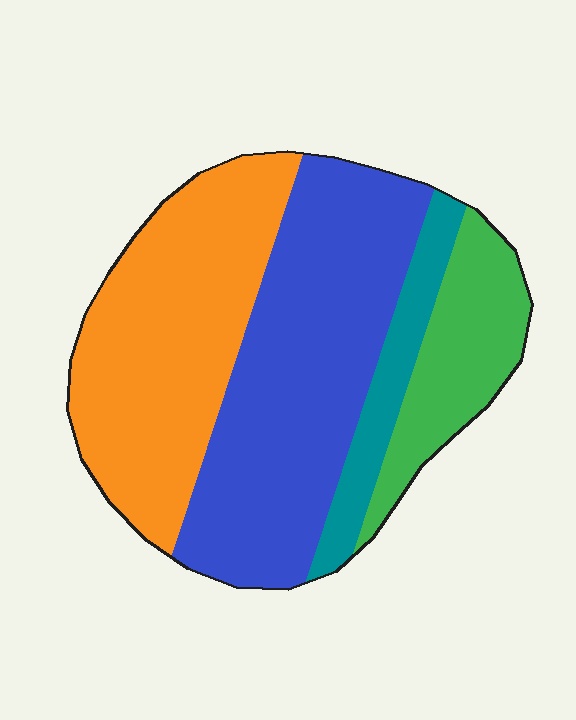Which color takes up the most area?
Blue, at roughly 40%.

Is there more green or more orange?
Orange.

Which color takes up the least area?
Teal, at roughly 10%.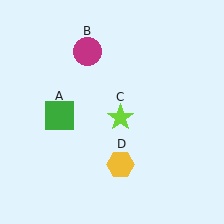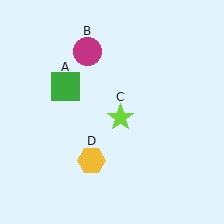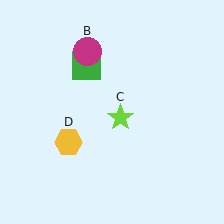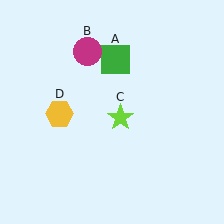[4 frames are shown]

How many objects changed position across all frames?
2 objects changed position: green square (object A), yellow hexagon (object D).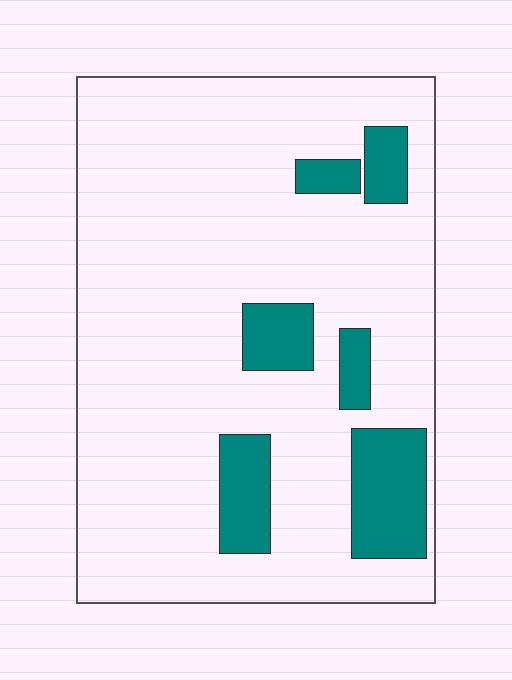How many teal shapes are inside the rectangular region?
6.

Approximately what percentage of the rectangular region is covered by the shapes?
Approximately 15%.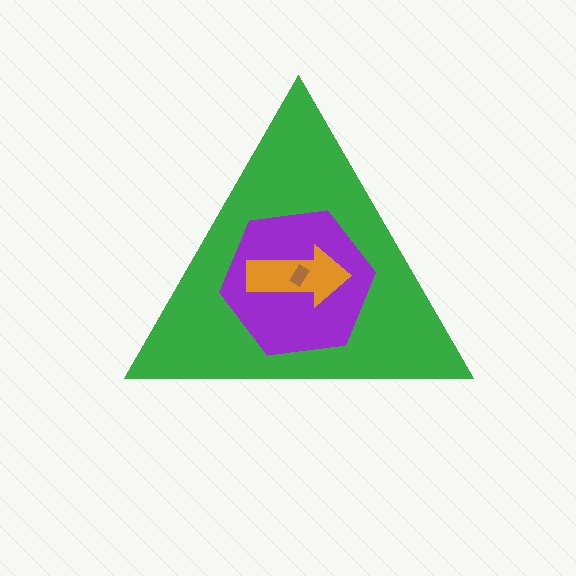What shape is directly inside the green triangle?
The purple hexagon.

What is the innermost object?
The brown rectangle.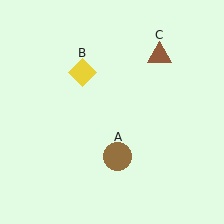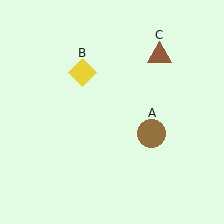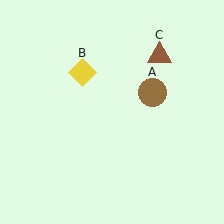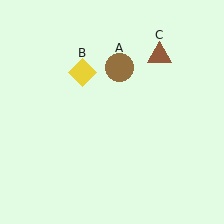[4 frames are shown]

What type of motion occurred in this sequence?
The brown circle (object A) rotated counterclockwise around the center of the scene.